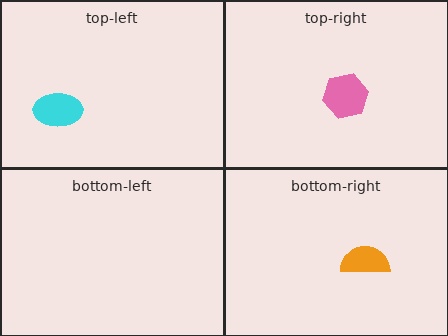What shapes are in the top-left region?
The cyan ellipse.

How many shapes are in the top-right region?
1.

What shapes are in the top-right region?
The pink hexagon.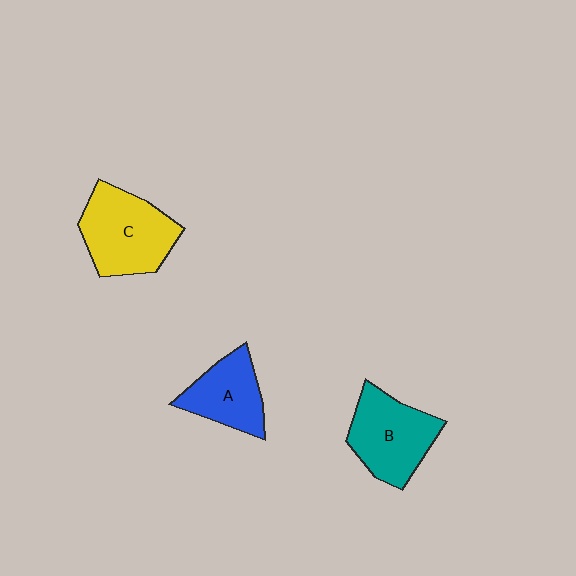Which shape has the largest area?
Shape C (yellow).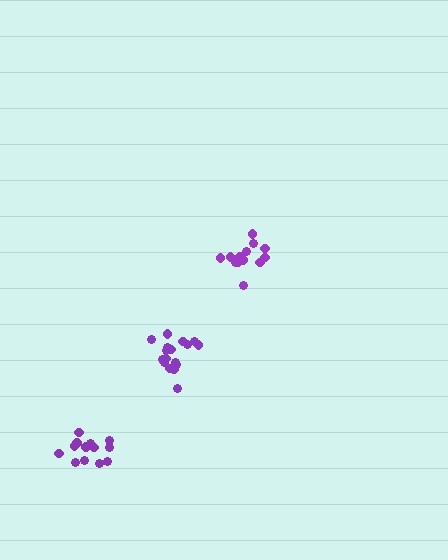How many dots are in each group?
Group 1: 13 dots, Group 2: 18 dots, Group 3: 13 dots (44 total).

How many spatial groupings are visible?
There are 3 spatial groupings.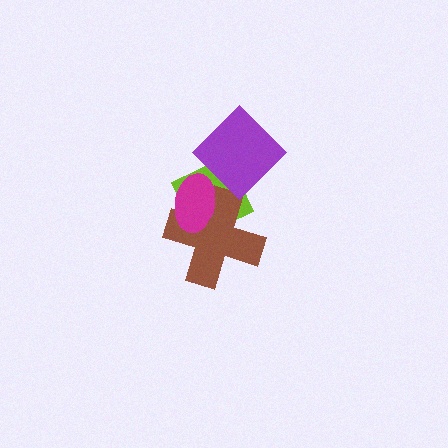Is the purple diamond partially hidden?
No, no other shape covers it.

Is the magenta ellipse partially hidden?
Yes, it is partially covered by another shape.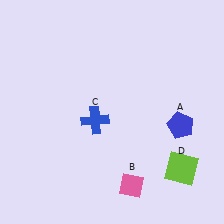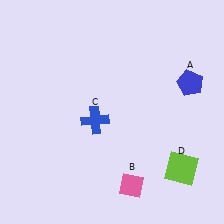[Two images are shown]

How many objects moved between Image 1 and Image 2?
1 object moved between the two images.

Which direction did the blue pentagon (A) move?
The blue pentagon (A) moved up.